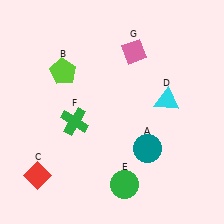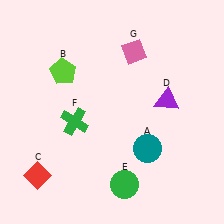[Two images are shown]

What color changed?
The triangle (D) changed from cyan in Image 1 to purple in Image 2.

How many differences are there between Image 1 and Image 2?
There is 1 difference between the two images.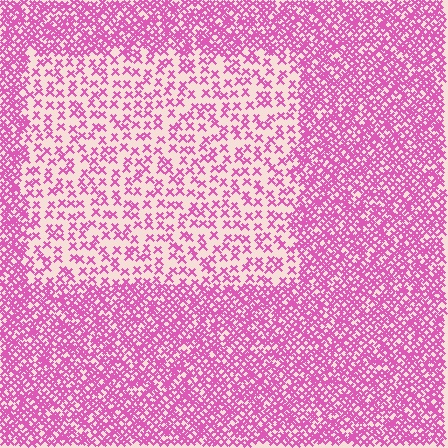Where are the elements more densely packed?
The elements are more densely packed outside the rectangle boundary.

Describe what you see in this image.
The image contains small pink elements arranged at two different densities. A rectangle-shaped region is visible where the elements are less densely packed than the surrounding area.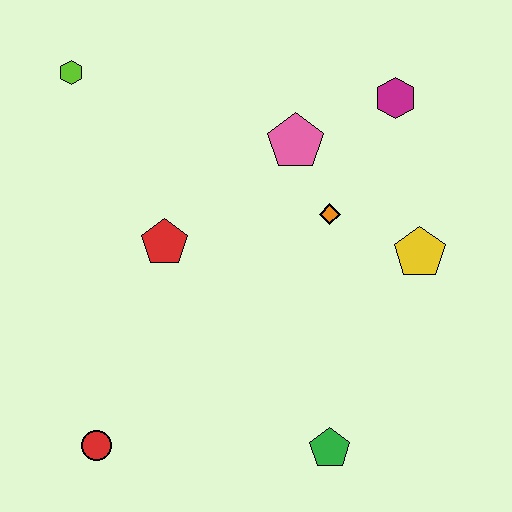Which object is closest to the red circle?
The red pentagon is closest to the red circle.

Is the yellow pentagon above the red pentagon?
No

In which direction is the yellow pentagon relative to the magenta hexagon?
The yellow pentagon is below the magenta hexagon.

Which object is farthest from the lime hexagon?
The green pentagon is farthest from the lime hexagon.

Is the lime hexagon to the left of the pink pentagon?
Yes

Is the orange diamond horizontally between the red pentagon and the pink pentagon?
No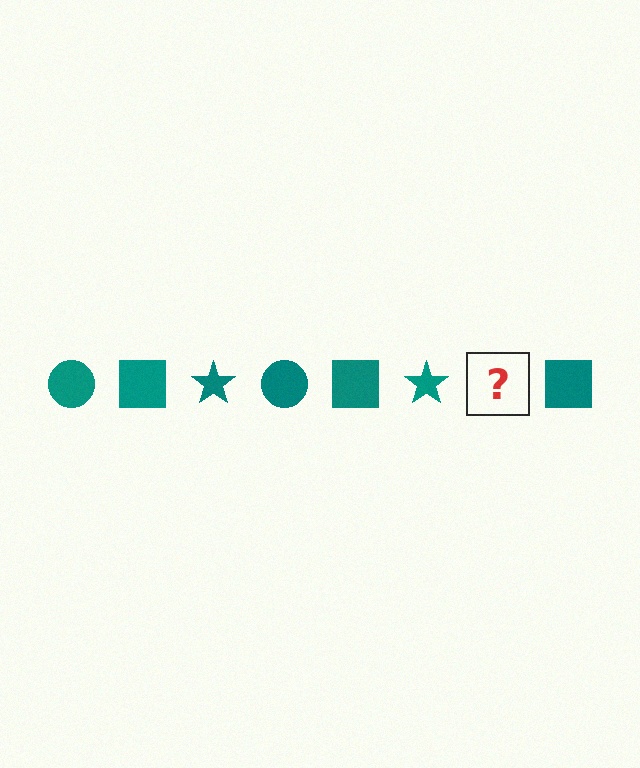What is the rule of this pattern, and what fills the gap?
The rule is that the pattern cycles through circle, square, star shapes in teal. The gap should be filled with a teal circle.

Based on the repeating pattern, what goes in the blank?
The blank should be a teal circle.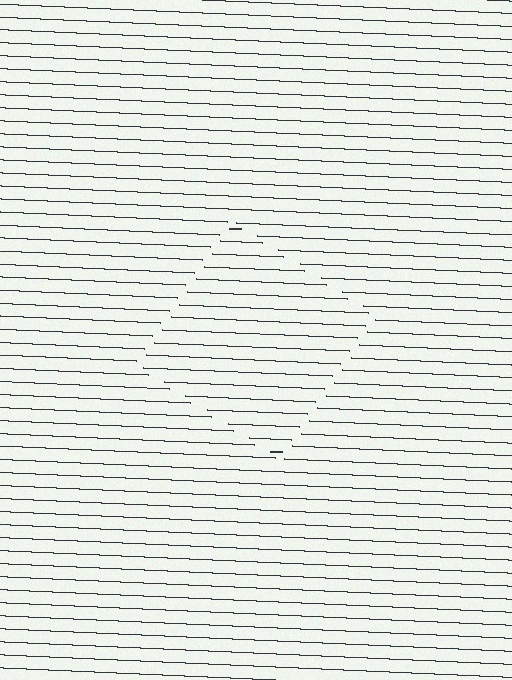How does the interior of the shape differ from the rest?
The interior of the shape contains the same grating, shifted by half a period — the contour is defined by the phase discontinuity where line-ends from the inner and outer gratings abut.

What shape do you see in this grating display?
An illusory square. The interior of the shape contains the same grating, shifted by half a period — the contour is defined by the phase discontinuity where line-ends from the inner and outer gratings abut.